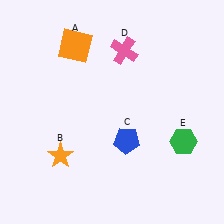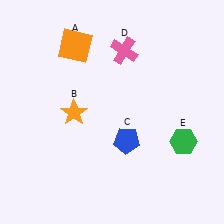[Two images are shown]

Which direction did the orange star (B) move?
The orange star (B) moved up.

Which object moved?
The orange star (B) moved up.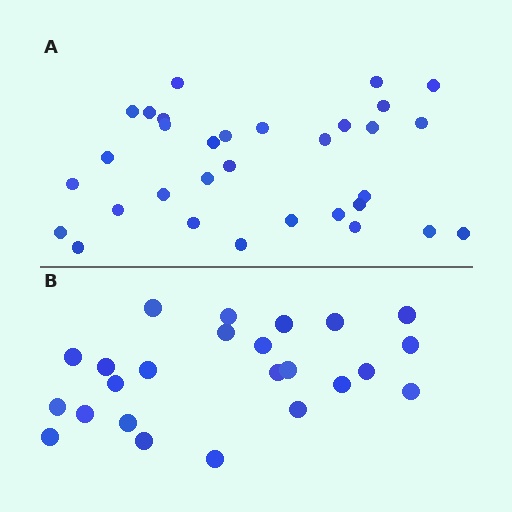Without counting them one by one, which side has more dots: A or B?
Region A (the top region) has more dots.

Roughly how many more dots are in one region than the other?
Region A has roughly 8 or so more dots than region B.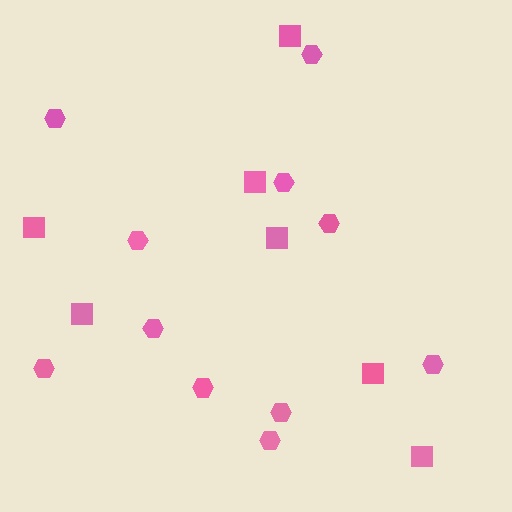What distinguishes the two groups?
There are 2 groups: one group of squares (7) and one group of hexagons (11).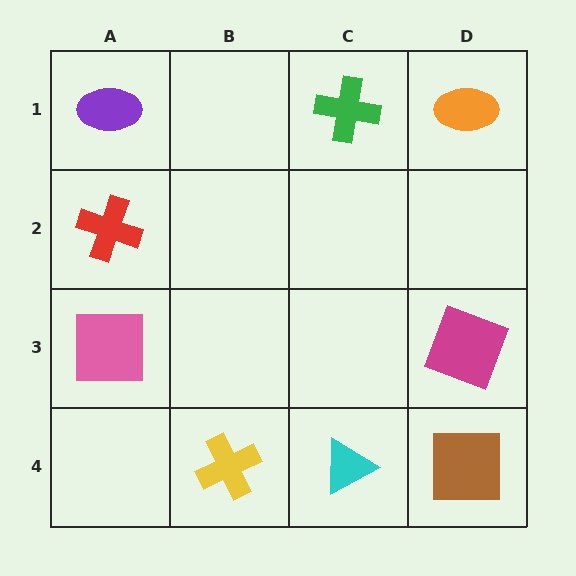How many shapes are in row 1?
3 shapes.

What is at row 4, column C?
A cyan triangle.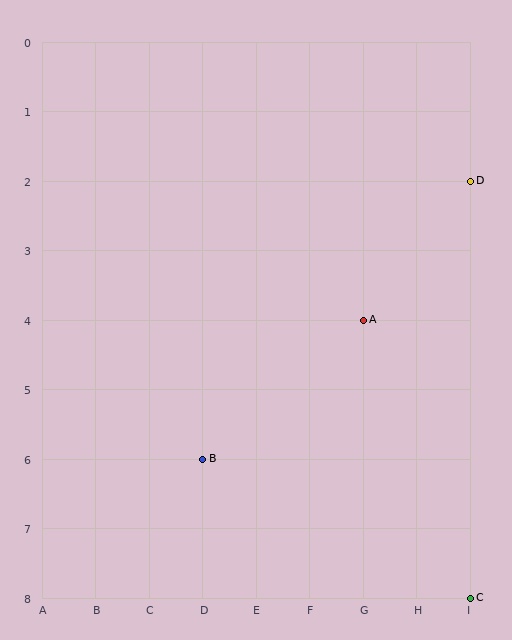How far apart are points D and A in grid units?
Points D and A are 2 columns and 2 rows apart (about 2.8 grid units diagonally).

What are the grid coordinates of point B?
Point B is at grid coordinates (D, 6).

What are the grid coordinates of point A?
Point A is at grid coordinates (G, 4).